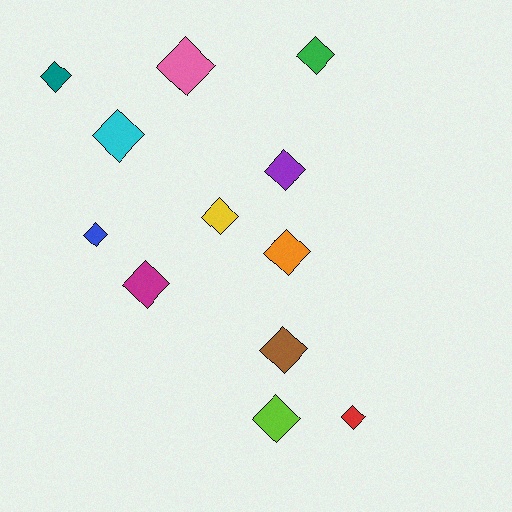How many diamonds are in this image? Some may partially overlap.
There are 12 diamonds.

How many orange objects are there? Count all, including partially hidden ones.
There is 1 orange object.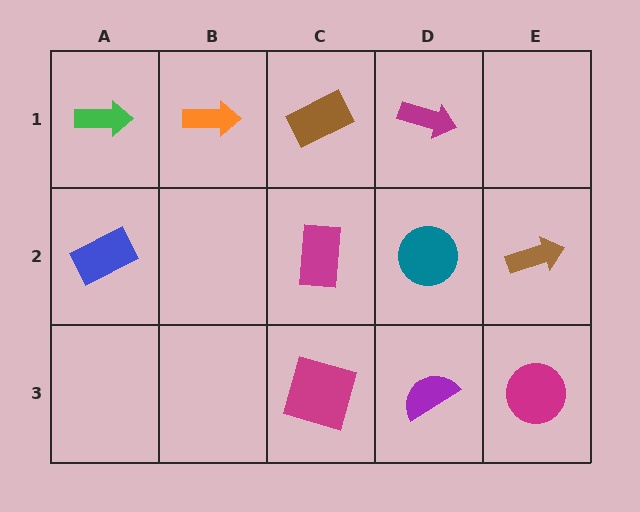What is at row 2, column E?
A brown arrow.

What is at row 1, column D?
A magenta arrow.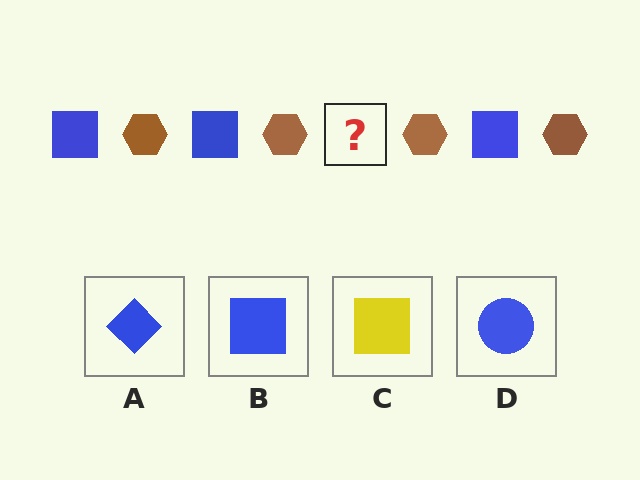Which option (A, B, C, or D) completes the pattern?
B.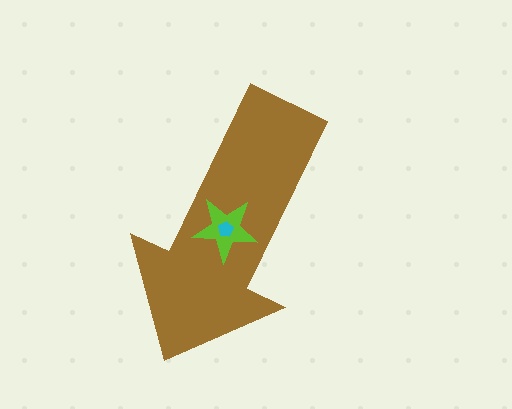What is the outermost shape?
The brown arrow.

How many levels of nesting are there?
3.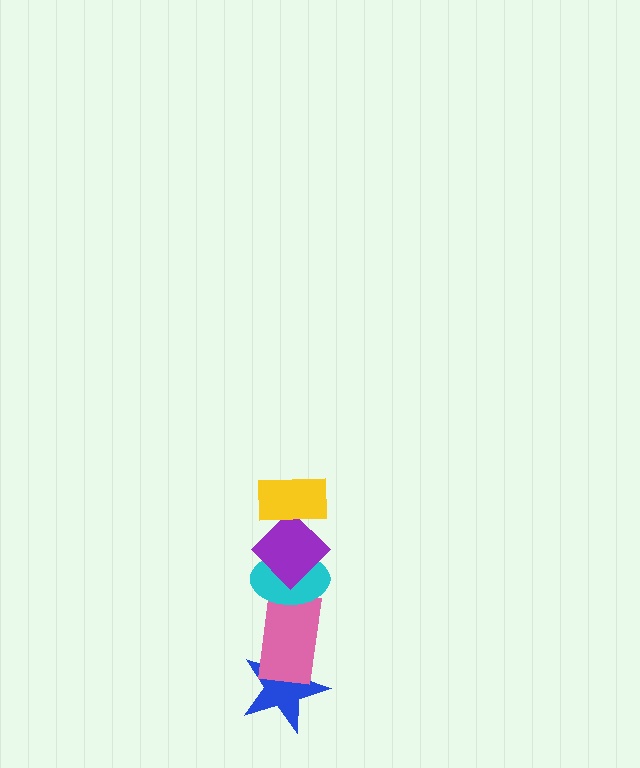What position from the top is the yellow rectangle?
The yellow rectangle is 1st from the top.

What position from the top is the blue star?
The blue star is 5th from the top.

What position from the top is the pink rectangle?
The pink rectangle is 4th from the top.